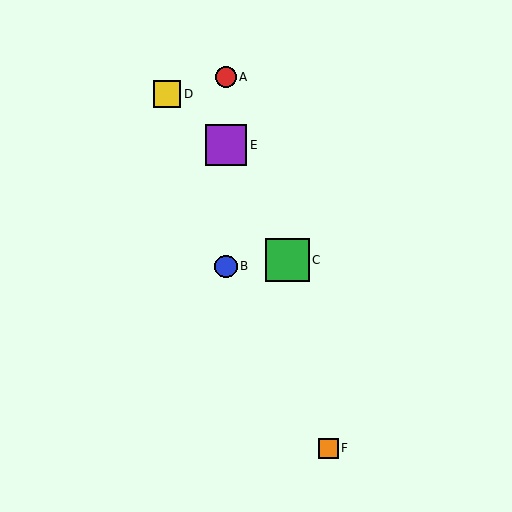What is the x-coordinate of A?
Object A is at x≈226.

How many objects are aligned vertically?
3 objects (A, B, E) are aligned vertically.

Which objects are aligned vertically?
Objects A, B, E are aligned vertically.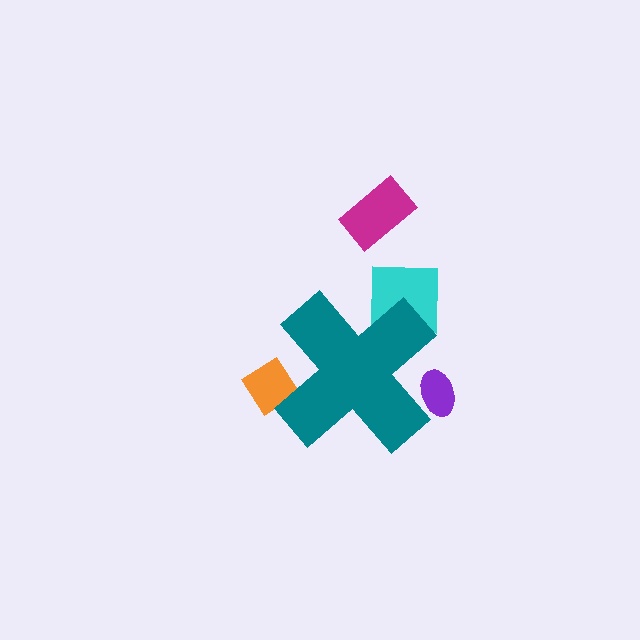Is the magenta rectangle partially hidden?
No, the magenta rectangle is fully visible.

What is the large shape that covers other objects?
A teal cross.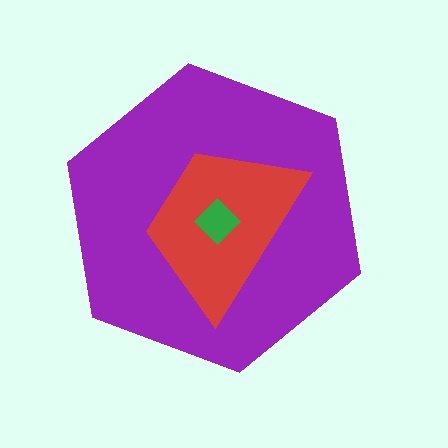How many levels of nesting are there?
3.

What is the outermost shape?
The purple hexagon.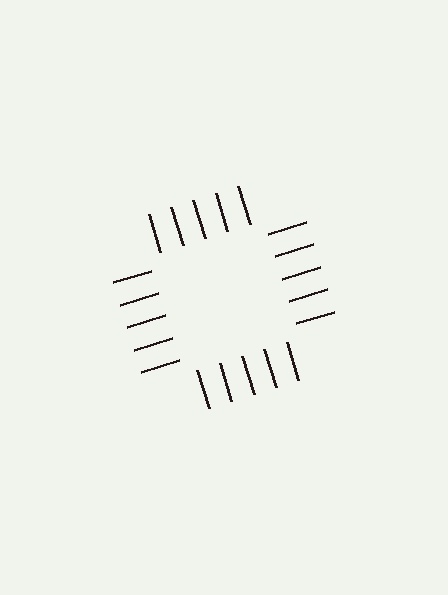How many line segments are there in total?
20 — 5 along each of the 4 edges.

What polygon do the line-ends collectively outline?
An illusory square — the line segments terminate on its edges but no continuous stroke is drawn.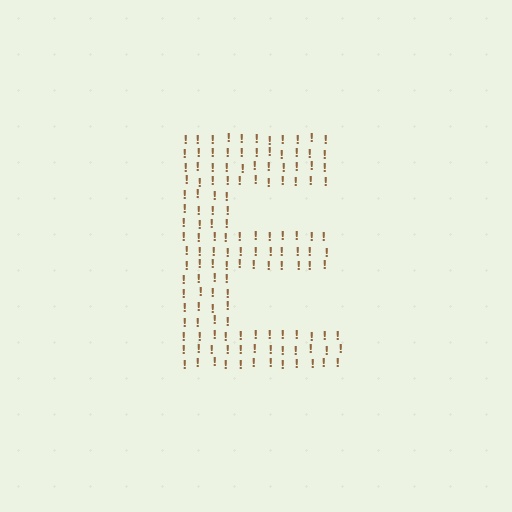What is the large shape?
The large shape is the letter E.